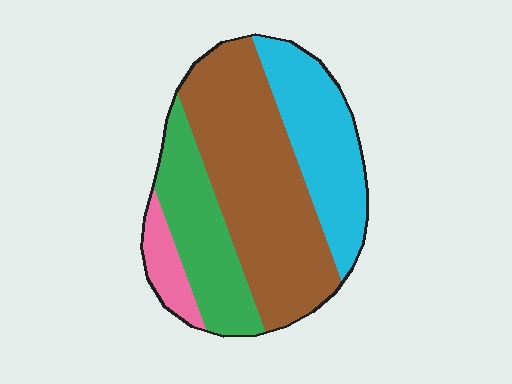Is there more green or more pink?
Green.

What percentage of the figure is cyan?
Cyan takes up about one quarter (1/4) of the figure.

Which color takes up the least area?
Pink, at roughly 5%.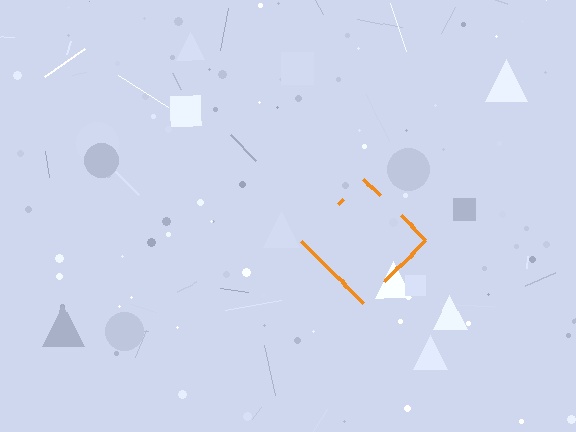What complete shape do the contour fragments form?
The contour fragments form a diamond.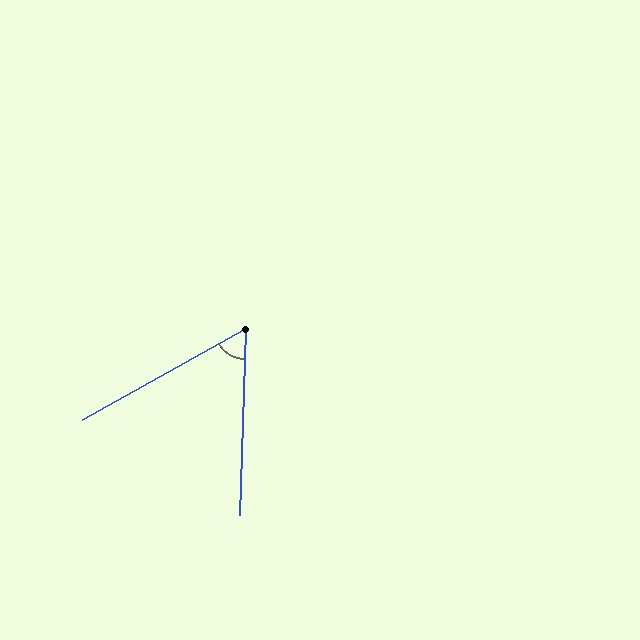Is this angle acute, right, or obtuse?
It is acute.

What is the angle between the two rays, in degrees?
Approximately 59 degrees.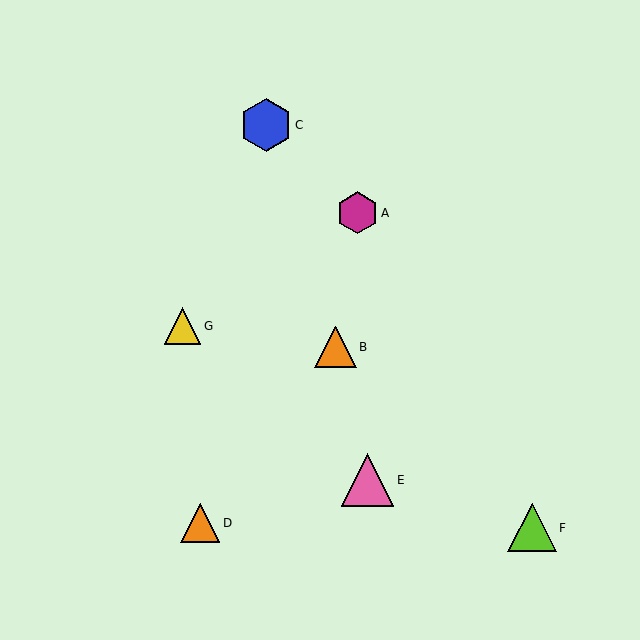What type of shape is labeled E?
Shape E is a pink triangle.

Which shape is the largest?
The pink triangle (labeled E) is the largest.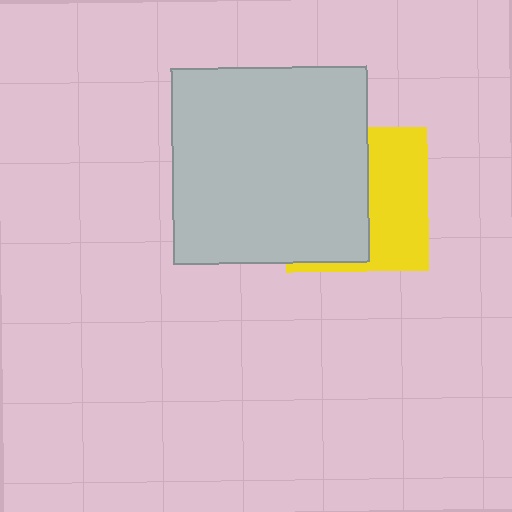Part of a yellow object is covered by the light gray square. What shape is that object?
It is a square.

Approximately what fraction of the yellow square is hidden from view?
Roughly 54% of the yellow square is hidden behind the light gray square.